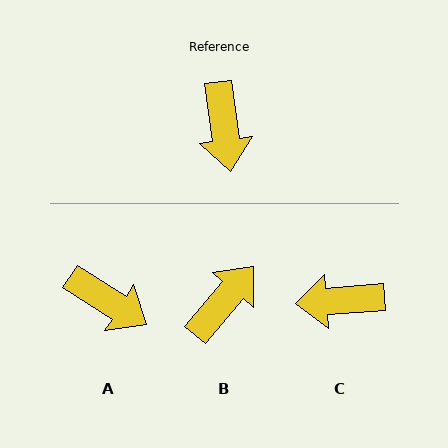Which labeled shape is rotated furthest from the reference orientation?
B, about 132 degrees away.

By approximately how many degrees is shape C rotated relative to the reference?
Approximately 94 degrees clockwise.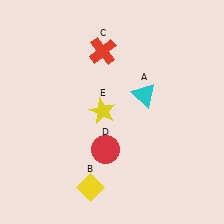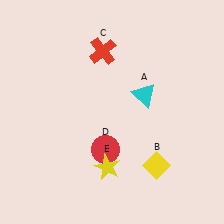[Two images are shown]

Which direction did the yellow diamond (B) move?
The yellow diamond (B) moved right.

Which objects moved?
The objects that moved are: the yellow diamond (B), the yellow star (E).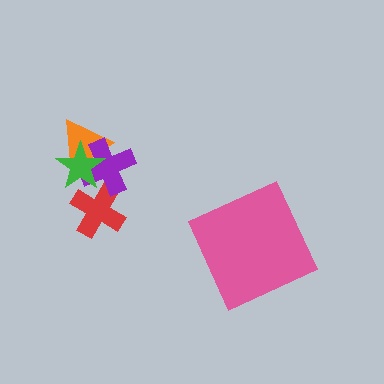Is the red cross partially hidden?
Yes, it is partially covered by another shape.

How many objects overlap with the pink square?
0 objects overlap with the pink square.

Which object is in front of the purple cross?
The green star is in front of the purple cross.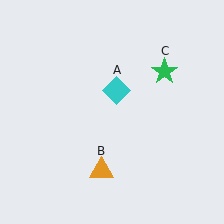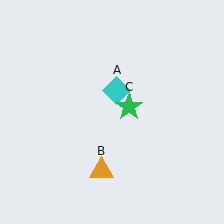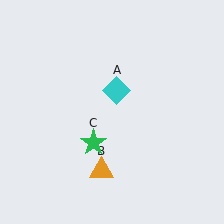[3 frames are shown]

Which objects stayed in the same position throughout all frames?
Cyan diamond (object A) and orange triangle (object B) remained stationary.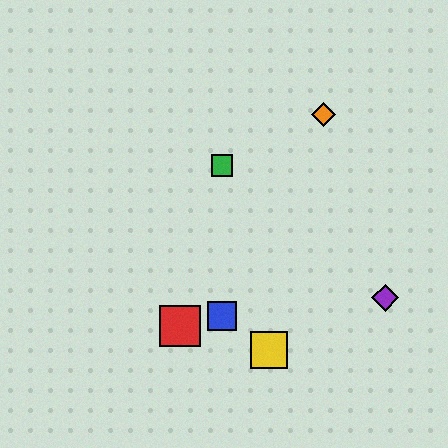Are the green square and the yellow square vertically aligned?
No, the green square is at x≈222 and the yellow square is at x≈269.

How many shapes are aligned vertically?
2 shapes (the blue square, the green square) are aligned vertically.